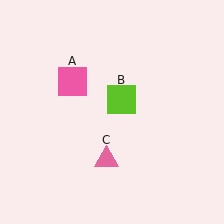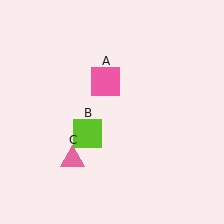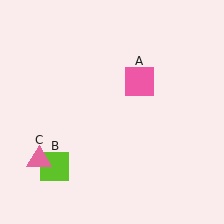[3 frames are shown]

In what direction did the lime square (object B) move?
The lime square (object B) moved down and to the left.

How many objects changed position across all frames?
3 objects changed position: pink square (object A), lime square (object B), pink triangle (object C).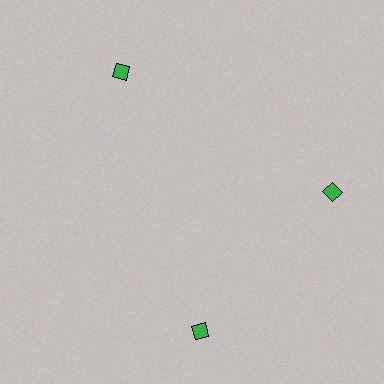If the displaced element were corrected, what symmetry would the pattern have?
It would have 3-fold rotational symmetry — the pattern would map onto itself every 120 degrees.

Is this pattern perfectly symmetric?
No. The 3 green diamonds are arranged in a ring, but one element near the 7 o'clock position is rotated out of alignment along the ring, breaking the 3-fold rotational symmetry.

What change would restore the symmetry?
The symmetry would be restored by rotating it back into even spacing with its neighbors so that all 3 diamonds sit at equal angles and equal distance from the center.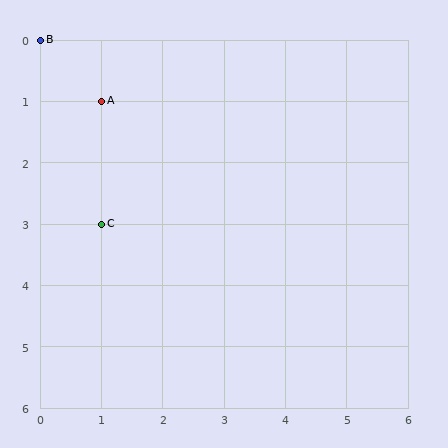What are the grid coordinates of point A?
Point A is at grid coordinates (1, 1).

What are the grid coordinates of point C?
Point C is at grid coordinates (1, 3).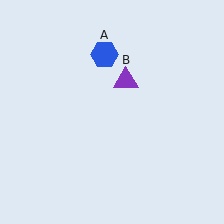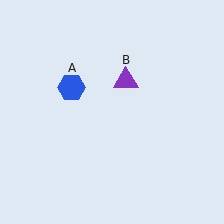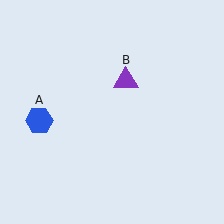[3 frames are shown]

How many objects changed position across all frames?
1 object changed position: blue hexagon (object A).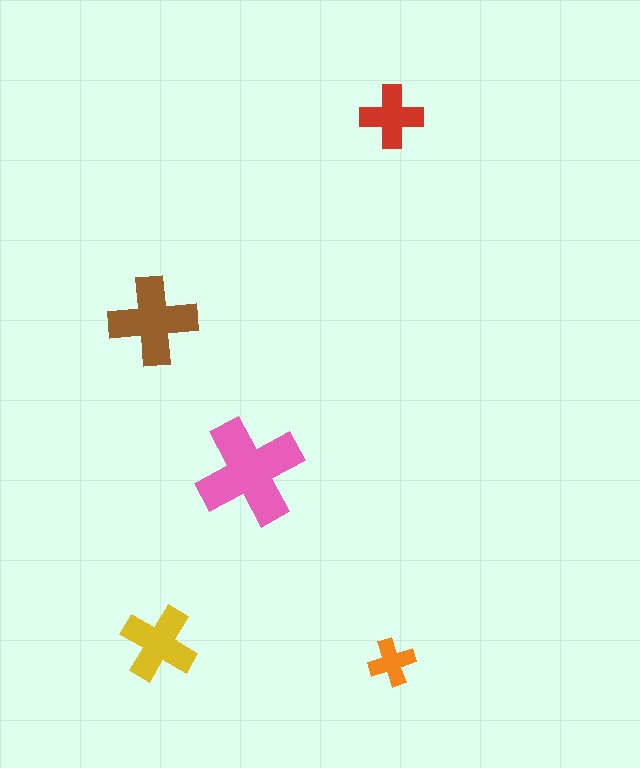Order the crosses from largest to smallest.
the pink one, the brown one, the yellow one, the red one, the orange one.